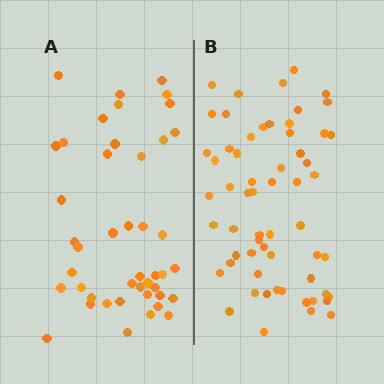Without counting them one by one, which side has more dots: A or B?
Region B (the right region) has more dots.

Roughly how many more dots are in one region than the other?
Region B has approximately 15 more dots than region A.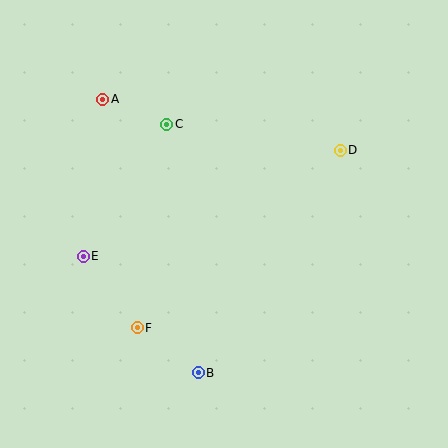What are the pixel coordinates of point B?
Point B is at (198, 373).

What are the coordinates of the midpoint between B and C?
The midpoint between B and C is at (183, 249).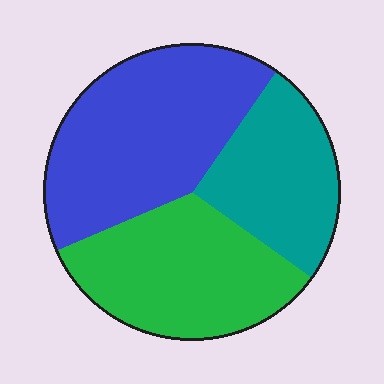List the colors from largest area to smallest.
From largest to smallest: blue, green, teal.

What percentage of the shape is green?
Green takes up about one third (1/3) of the shape.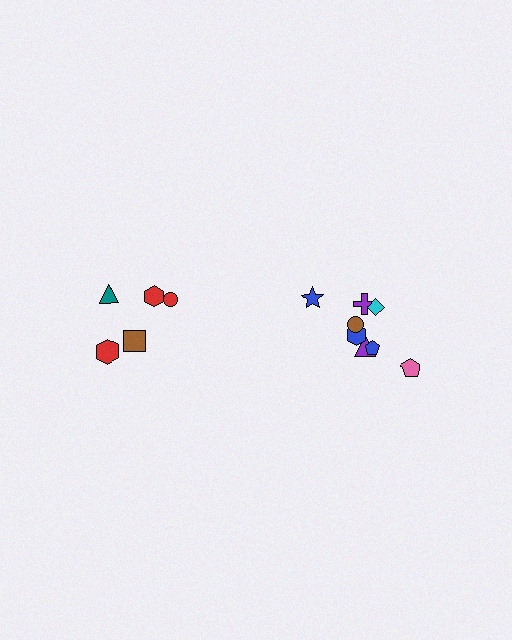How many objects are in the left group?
There are 5 objects.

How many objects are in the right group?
There are 8 objects.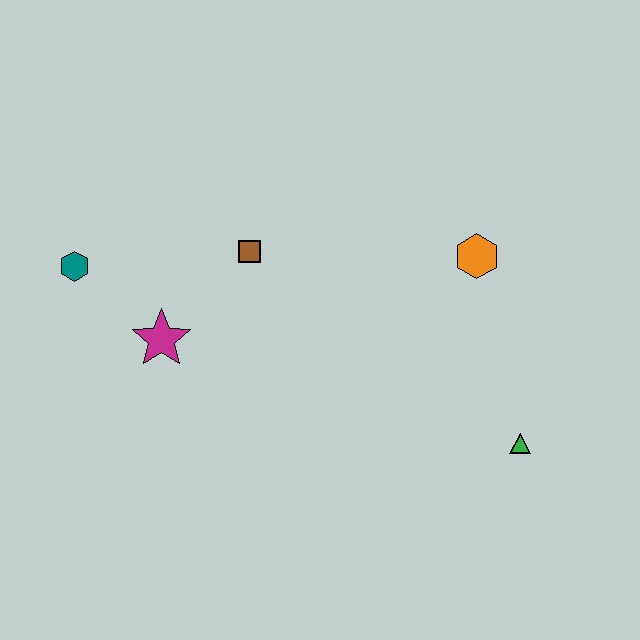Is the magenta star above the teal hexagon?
No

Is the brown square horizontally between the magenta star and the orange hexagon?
Yes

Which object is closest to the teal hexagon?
The magenta star is closest to the teal hexagon.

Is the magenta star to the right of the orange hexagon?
No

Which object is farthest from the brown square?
The green triangle is farthest from the brown square.